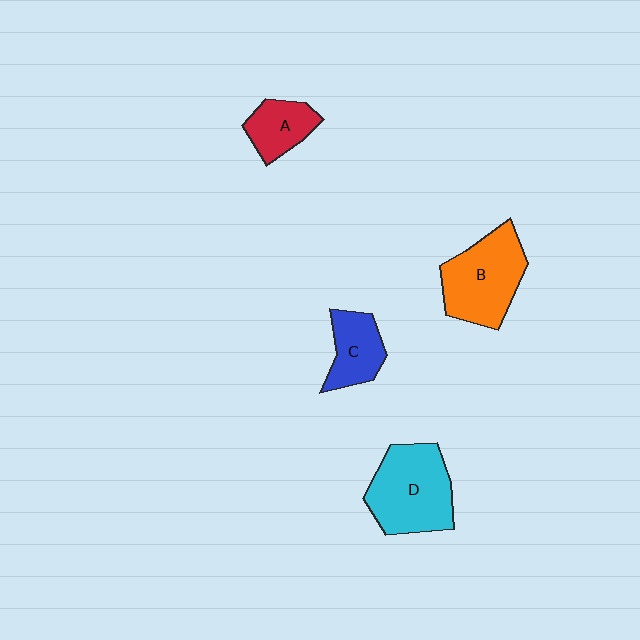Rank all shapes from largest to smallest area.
From largest to smallest: D (cyan), B (orange), C (blue), A (red).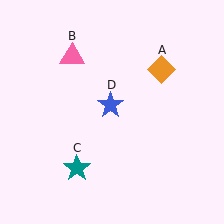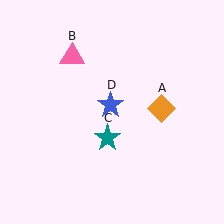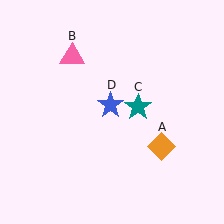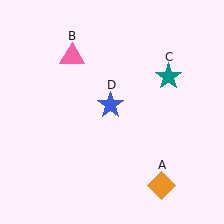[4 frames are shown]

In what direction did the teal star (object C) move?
The teal star (object C) moved up and to the right.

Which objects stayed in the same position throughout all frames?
Pink triangle (object B) and blue star (object D) remained stationary.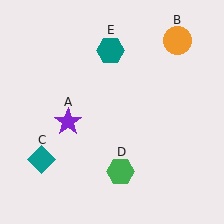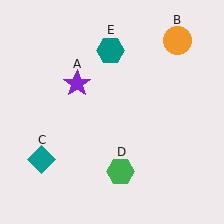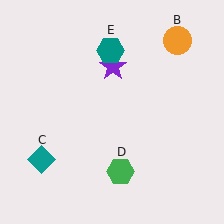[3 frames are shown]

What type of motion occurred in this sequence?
The purple star (object A) rotated clockwise around the center of the scene.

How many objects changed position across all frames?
1 object changed position: purple star (object A).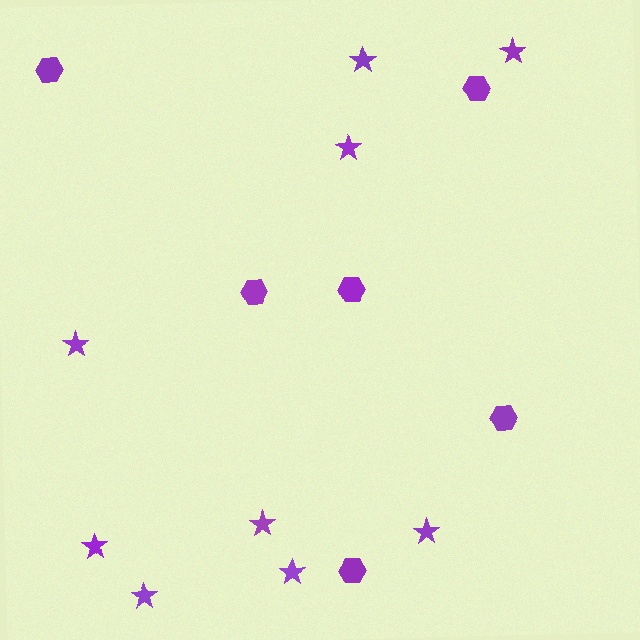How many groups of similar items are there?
There are 2 groups: one group of stars (9) and one group of hexagons (6).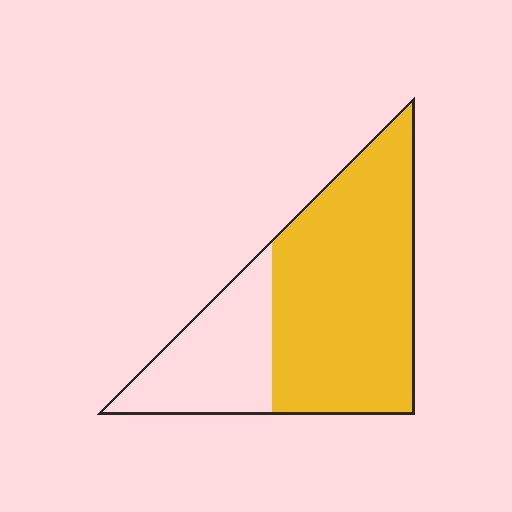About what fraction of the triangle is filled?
About two thirds (2/3).